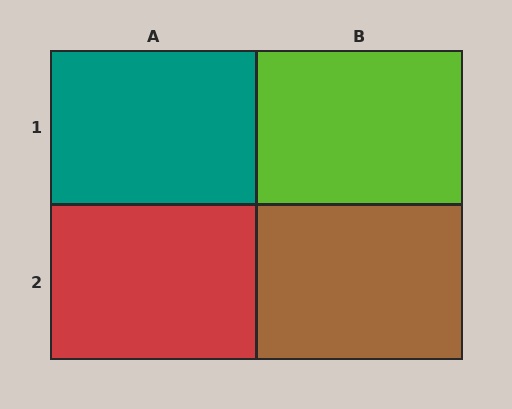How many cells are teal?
1 cell is teal.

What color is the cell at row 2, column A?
Red.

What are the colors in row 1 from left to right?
Teal, lime.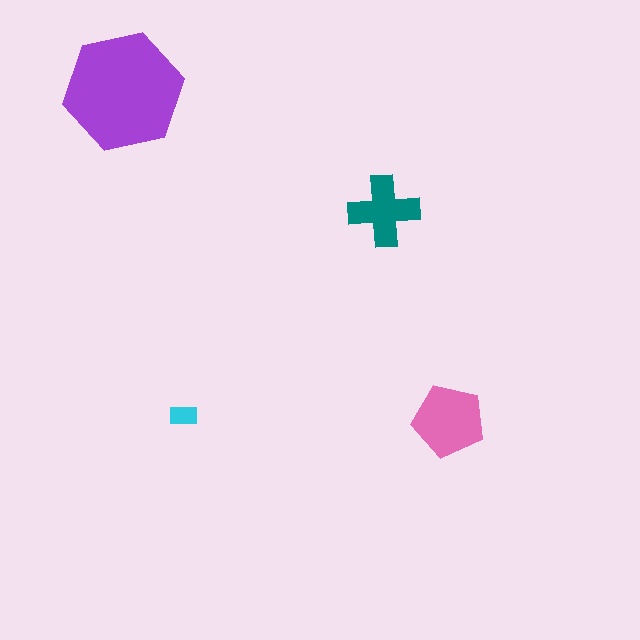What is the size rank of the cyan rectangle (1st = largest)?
4th.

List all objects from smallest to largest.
The cyan rectangle, the teal cross, the pink pentagon, the purple hexagon.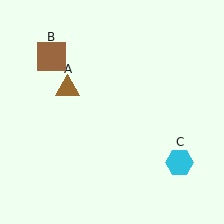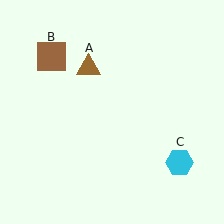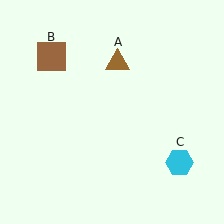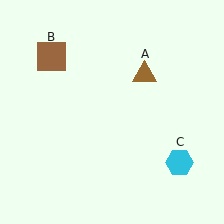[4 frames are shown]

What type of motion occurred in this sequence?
The brown triangle (object A) rotated clockwise around the center of the scene.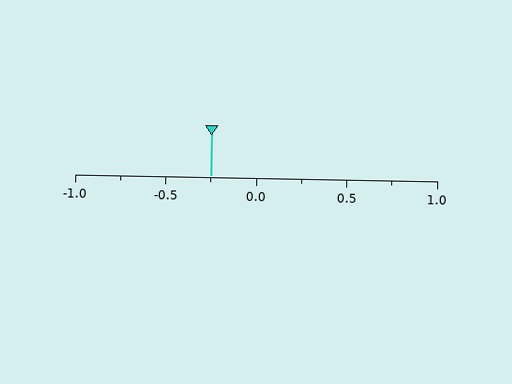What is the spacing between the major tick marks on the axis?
The major ticks are spaced 0.5 apart.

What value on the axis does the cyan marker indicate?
The marker indicates approximately -0.25.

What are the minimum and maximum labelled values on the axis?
The axis runs from -1.0 to 1.0.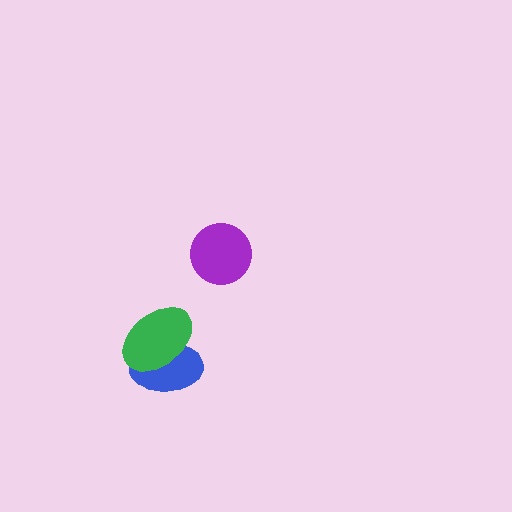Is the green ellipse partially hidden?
No, no other shape covers it.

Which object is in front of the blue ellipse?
The green ellipse is in front of the blue ellipse.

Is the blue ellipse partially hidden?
Yes, it is partially covered by another shape.